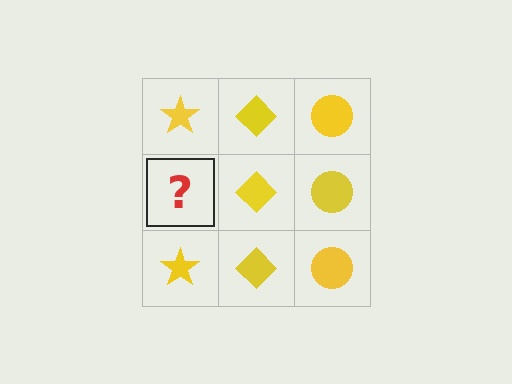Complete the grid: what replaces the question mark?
The question mark should be replaced with a yellow star.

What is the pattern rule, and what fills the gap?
The rule is that each column has a consistent shape. The gap should be filled with a yellow star.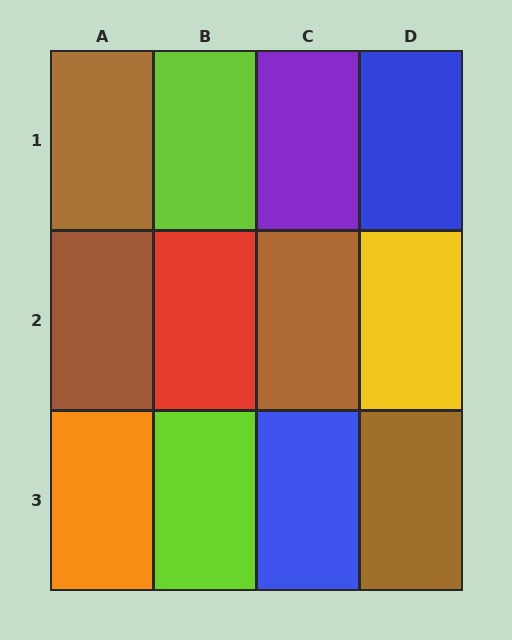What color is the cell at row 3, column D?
Brown.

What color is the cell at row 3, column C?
Blue.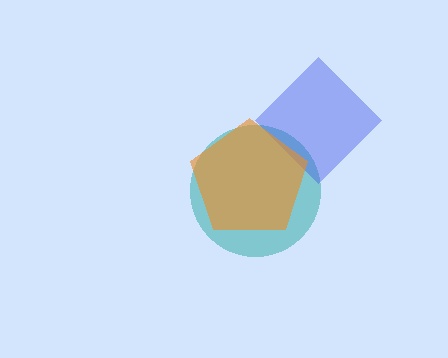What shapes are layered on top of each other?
The layered shapes are: a teal circle, a blue diamond, an orange pentagon.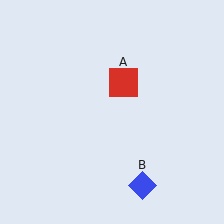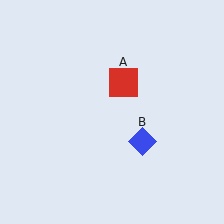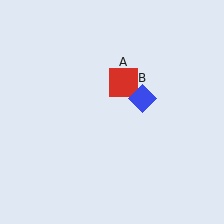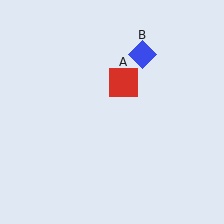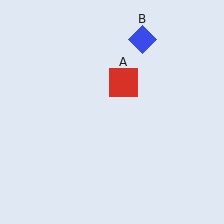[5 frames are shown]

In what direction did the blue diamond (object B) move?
The blue diamond (object B) moved up.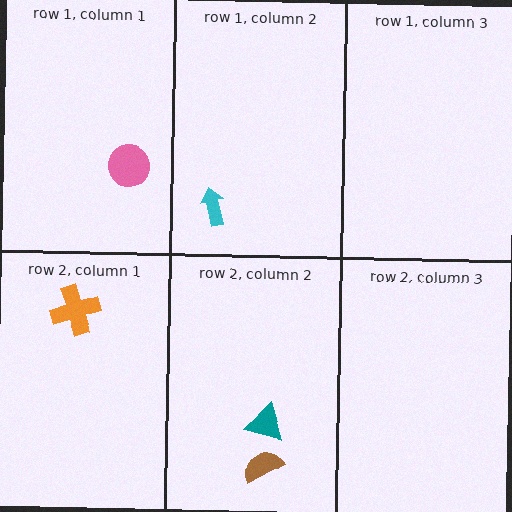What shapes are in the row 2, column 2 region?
The teal triangle, the brown semicircle.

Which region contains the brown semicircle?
The row 2, column 2 region.